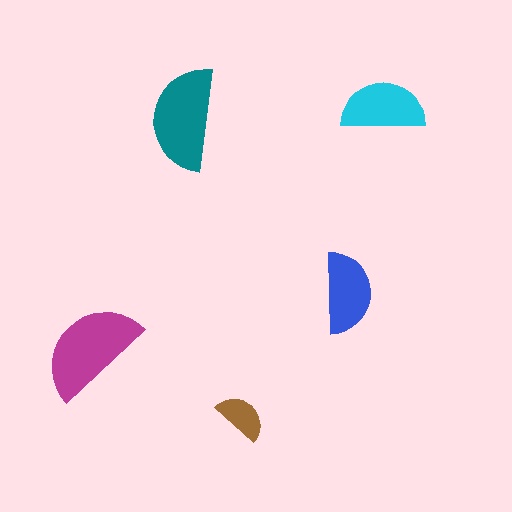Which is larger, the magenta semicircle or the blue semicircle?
The magenta one.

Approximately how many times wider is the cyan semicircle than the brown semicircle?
About 1.5 times wider.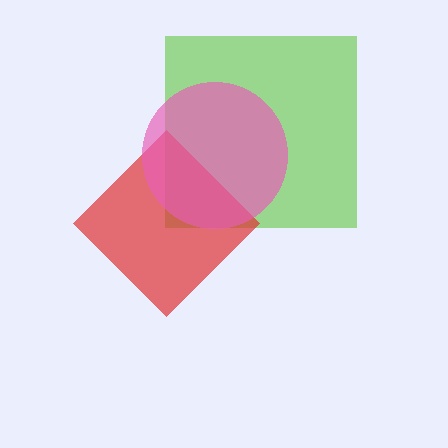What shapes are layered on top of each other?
The layered shapes are: a lime square, a red diamond, a pink circle.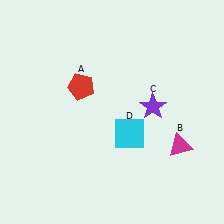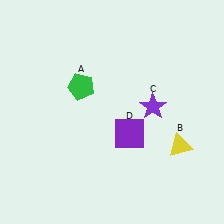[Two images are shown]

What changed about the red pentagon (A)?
In Image 1, A is red. In Image 2, it changed to green.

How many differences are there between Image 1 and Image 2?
There are 3 differences between the two images.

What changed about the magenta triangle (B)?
In Image 1, B is magenta. In Image 2, it changed to yellow.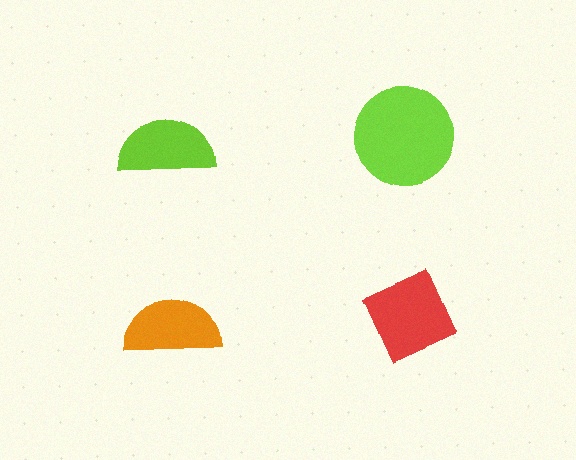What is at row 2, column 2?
A red diamond.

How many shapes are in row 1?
2 shapes.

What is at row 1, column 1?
A lime semicircle.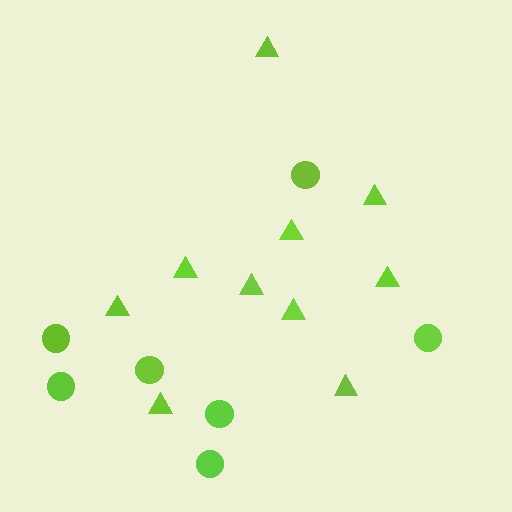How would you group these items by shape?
There are 2 groups: one group of triangles (10) and one group of circles (7).